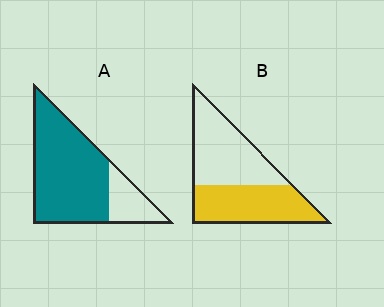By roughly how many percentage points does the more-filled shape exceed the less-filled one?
By roughly 30 percentage points (A over B).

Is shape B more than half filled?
Roughly half.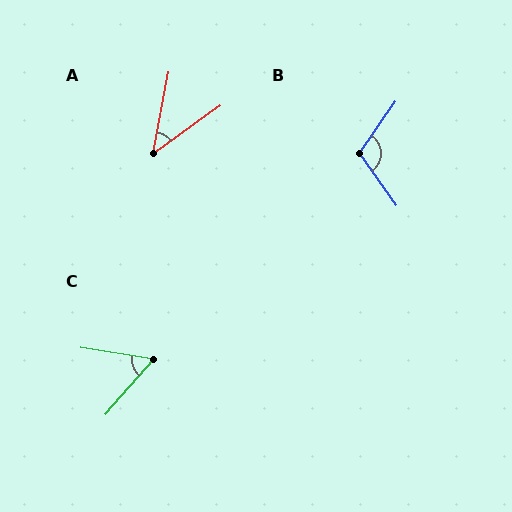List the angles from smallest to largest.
A (43°), C (58°), B (110°).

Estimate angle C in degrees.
Approximately 58 degrees.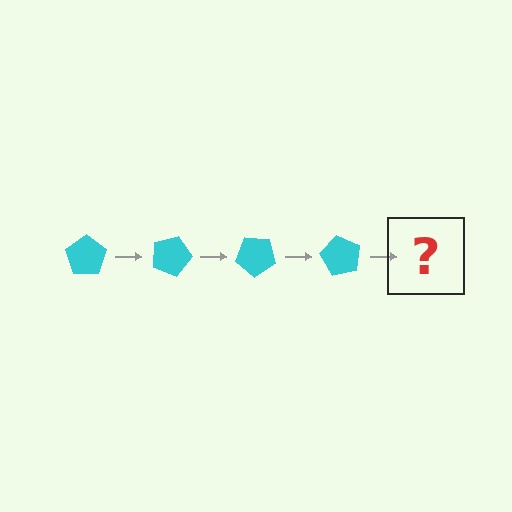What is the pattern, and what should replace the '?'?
The pattern is that the pentagon rotates 20 degrees each step. The '?' should be a cyan pentagon rotated 80 degrees.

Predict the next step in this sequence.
The next step is a cyan pentagon rotated 80 degrees.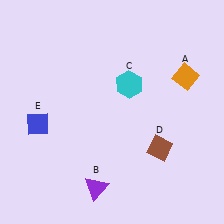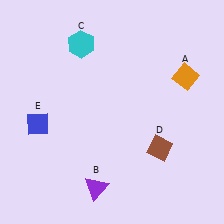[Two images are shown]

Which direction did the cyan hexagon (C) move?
The cyan hexagon (C) moved left.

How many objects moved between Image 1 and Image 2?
1 object moved between the two images.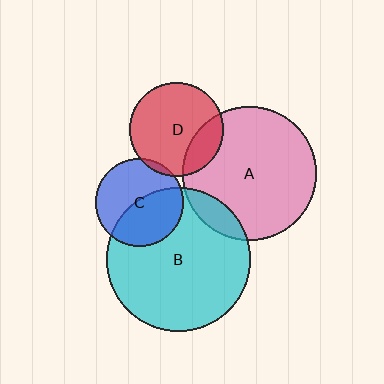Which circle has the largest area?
Circle B (cyan).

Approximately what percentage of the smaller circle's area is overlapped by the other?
Approximately 20%.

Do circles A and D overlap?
Yes.